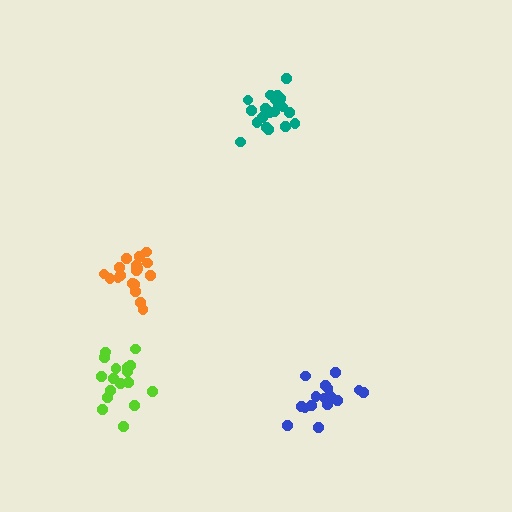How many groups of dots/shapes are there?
There are 4 groups.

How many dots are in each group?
Group 1: 17 dots, Group 2: 20 dots, Group 3: 16 dots, Group 4: 18 dots (71 total).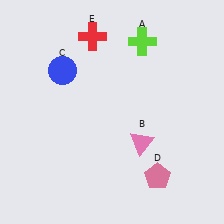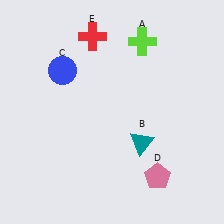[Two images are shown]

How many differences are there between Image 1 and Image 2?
There is 1 difference between the two images.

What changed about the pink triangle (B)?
In Image 1, B is pink. In Image 2, it changed to teal.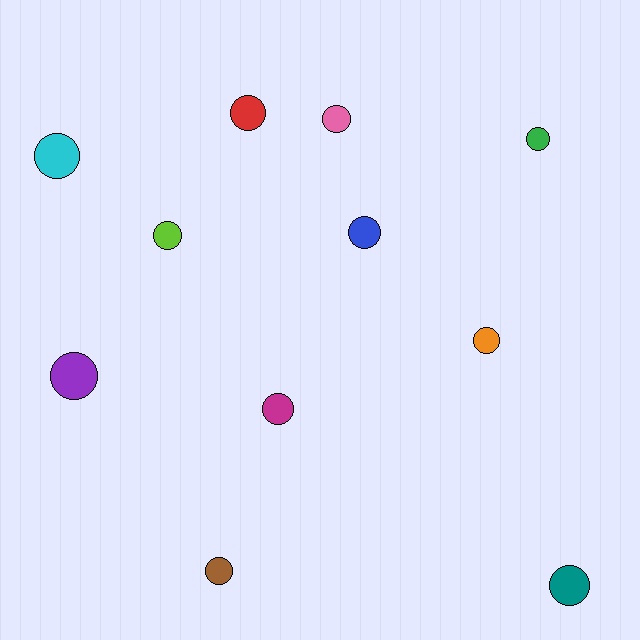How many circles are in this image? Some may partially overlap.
There are 11 circles.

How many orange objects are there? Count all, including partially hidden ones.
There is 1 orange object.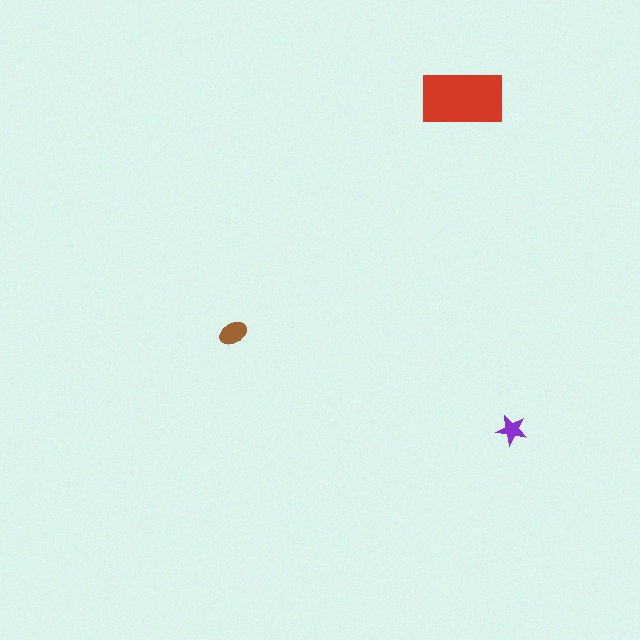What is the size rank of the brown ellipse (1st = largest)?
2nd.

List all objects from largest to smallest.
The red rectangle, the brown ellipse, the purple star.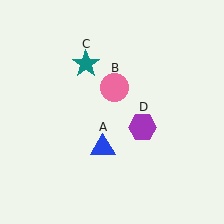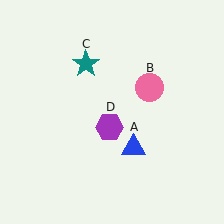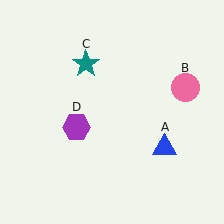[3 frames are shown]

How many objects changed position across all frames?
3 objects changed position: blue triangle (object A), pink circle (object B), purple hexagon (object D).